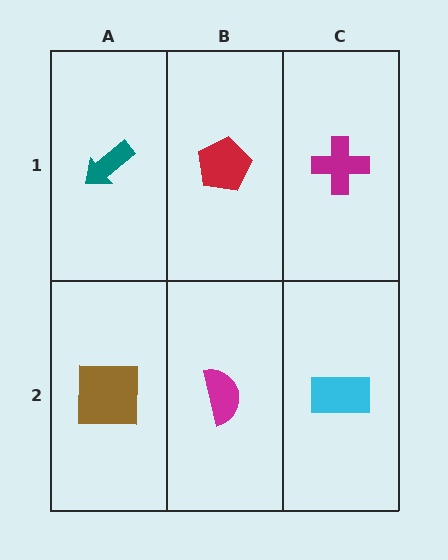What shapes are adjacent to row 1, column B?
A magenta semicircle (row 2, column B), a teal arrow (row 1, column A), a magenta cross (row 1, column C).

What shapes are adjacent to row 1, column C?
A cyan rectangle (row 2, column C), a red pentagon (row 1, column B).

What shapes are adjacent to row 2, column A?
A teal arrow (row 1, column A), a magenta semicircle (row 2, column B).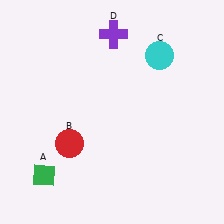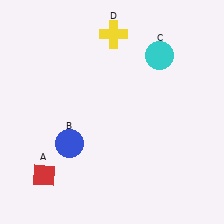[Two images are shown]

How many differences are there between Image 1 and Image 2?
There are 3 differences between the two images.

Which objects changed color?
A changed from green to red. B changed from red to blue. D changed from purple to yellow.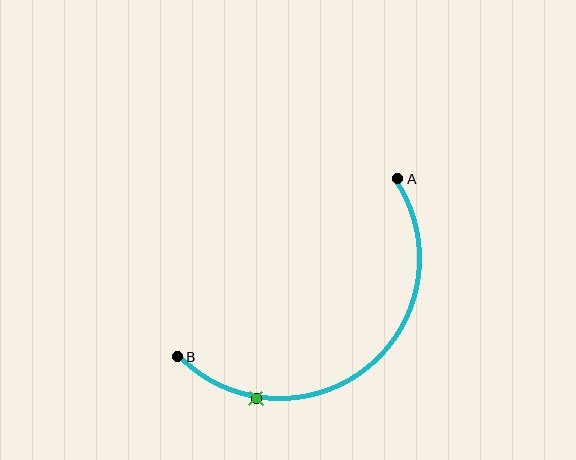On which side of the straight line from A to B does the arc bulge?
The arc bulges below and to the right of the straight line connecting A and B.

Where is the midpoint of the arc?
The arc midpoint is the point on the curve farthest from the straight line joining A and B. It sits below and to the right of that line.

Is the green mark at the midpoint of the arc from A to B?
No. The green mark lies on the arc but is closer to endpoint B. The arc midpoint would be at the point on the curve equidistant along the arc from both A and B.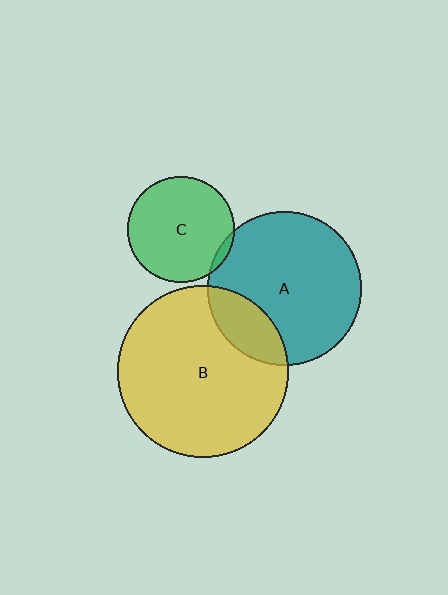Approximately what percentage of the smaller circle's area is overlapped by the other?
Approximately 20%.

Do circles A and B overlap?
Yes.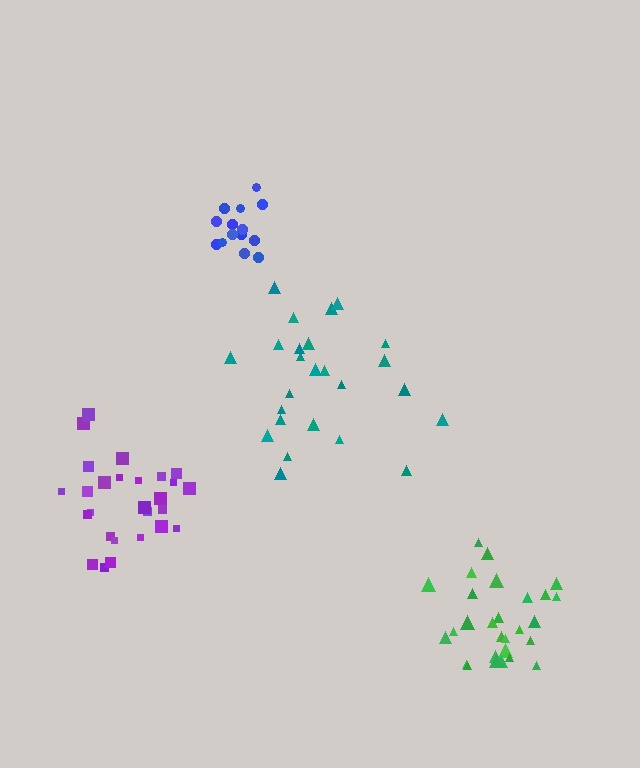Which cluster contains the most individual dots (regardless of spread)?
Green (28).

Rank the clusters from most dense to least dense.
purple, blue, green, teal.